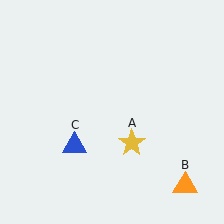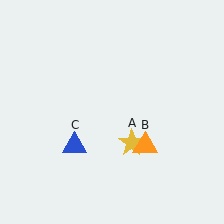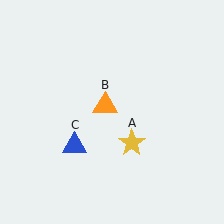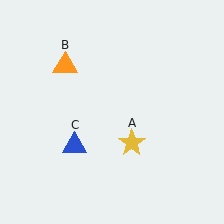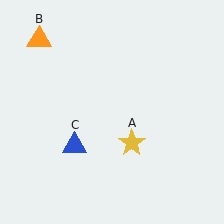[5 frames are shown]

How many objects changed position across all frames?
1 object changed position: orange triangle (object B).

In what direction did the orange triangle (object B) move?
The orange triangle (object B) moved up and to the left.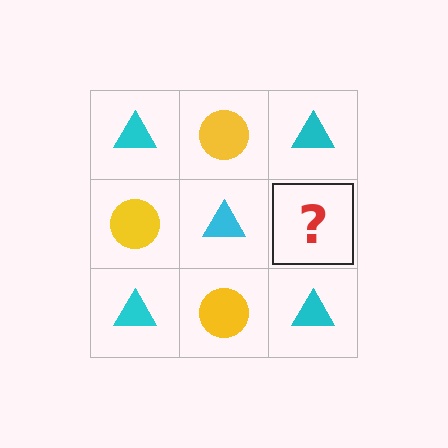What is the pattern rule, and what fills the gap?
The rule is that it alternates cyan triangle and yellow circle in a checkerboard pattern. The gap should be filled with a yellow circle.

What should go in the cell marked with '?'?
The missing cell should contain a yellow circle.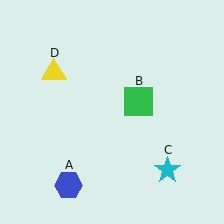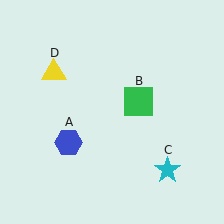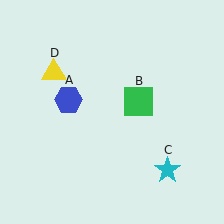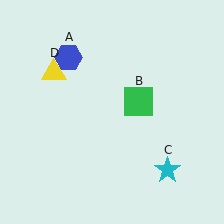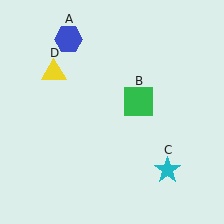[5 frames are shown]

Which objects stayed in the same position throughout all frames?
Green square (object B) and cyan star (object C) and yellow triangle (object D) remained stationary.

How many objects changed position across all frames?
1 object changed position: blue hexagon (object A).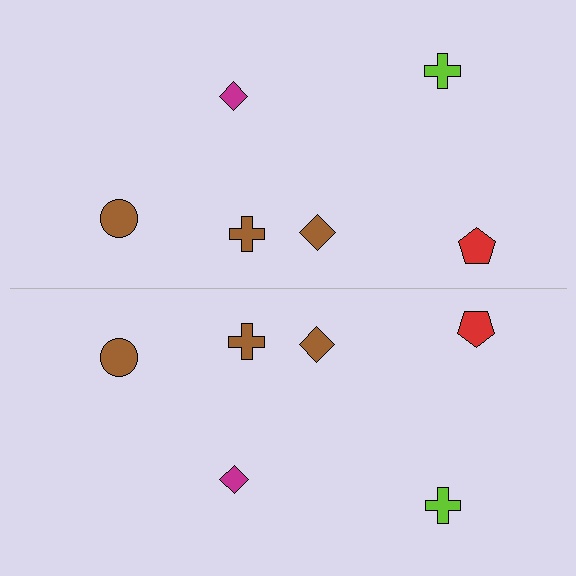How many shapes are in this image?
There are 12 shapes in this image.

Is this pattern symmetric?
Yes, this pattern has bilateral (reflection) symmetry.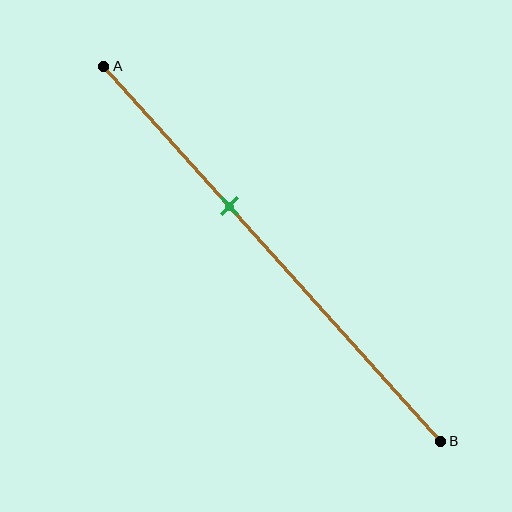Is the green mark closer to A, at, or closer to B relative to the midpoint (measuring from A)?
The green mark is closer to point A than the midpoint of segment AB.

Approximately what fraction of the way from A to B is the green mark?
The green mark is approximately 35% of the way from A to B.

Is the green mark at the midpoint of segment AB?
No, the mark is at about 35% from A, not at the 50% midpoint.